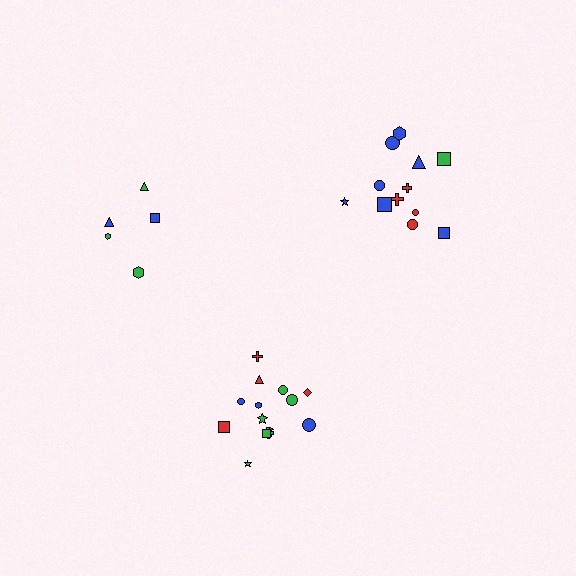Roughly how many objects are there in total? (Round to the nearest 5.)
Roughly 30 objects in total.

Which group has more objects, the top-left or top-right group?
The top-right group.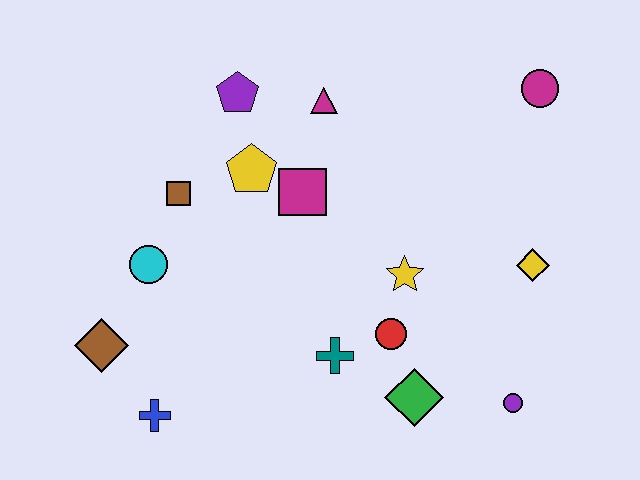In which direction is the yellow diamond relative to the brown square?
The yellow diamond is to the right of the brown square.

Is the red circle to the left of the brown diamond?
No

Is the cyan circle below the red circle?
No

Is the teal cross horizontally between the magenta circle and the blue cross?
Yes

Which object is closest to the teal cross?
The red circle is closest to the teal cross.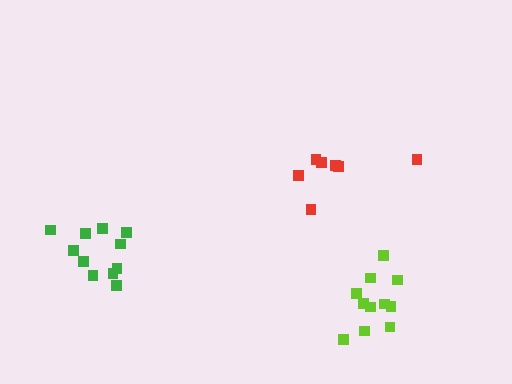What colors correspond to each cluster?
The clusters are colored: red, lime, green.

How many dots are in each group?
Group 1: 7 dots, Group 2: 11 dots, Group 3: 11 dots (29 total).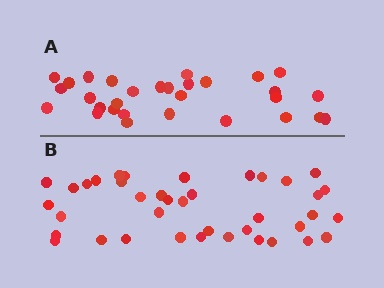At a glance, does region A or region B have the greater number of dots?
Region B (the bottom region) has more dots.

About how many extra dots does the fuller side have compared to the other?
Region B has roughly 8 or so more dots than region A.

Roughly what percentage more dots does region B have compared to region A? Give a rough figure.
About 30% more.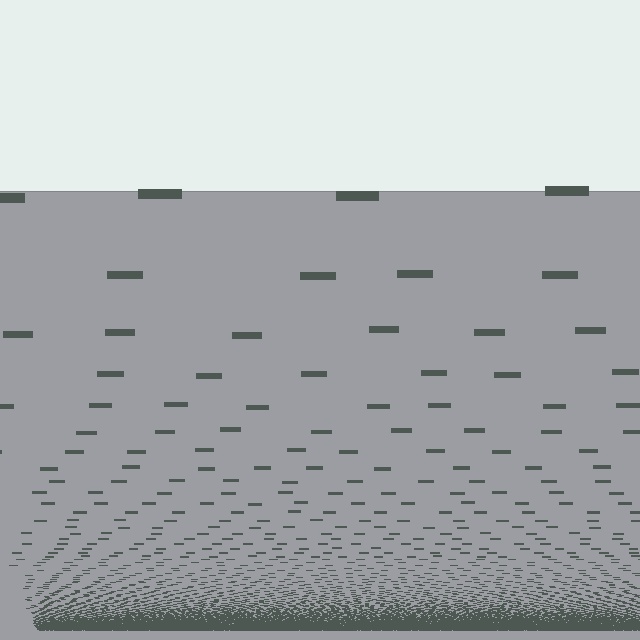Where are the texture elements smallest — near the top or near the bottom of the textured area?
Near the bottom.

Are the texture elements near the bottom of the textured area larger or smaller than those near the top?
Smaller. The gradient is inverted — elements near the bottom are smaller and denser.